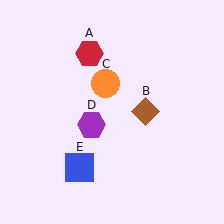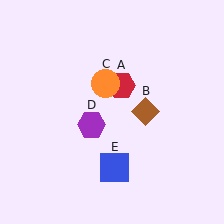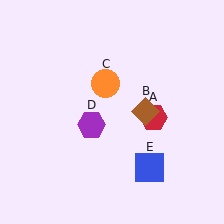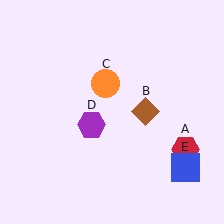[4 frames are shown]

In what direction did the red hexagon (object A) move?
The red hexagon (object A) moved down and to the right.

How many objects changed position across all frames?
2 objects changed position: red hexagon (object A), blue square (object E).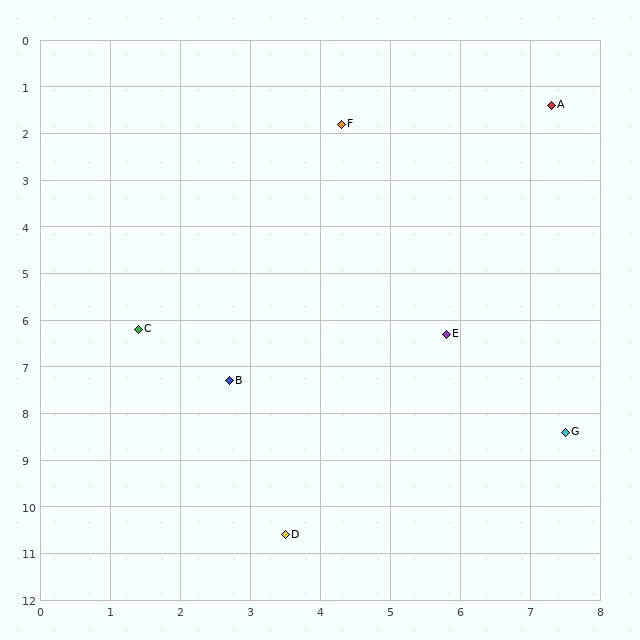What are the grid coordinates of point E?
Point E is at approximately (5.8, 6.3).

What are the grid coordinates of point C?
Point C is at approximately (1.4, 6.2).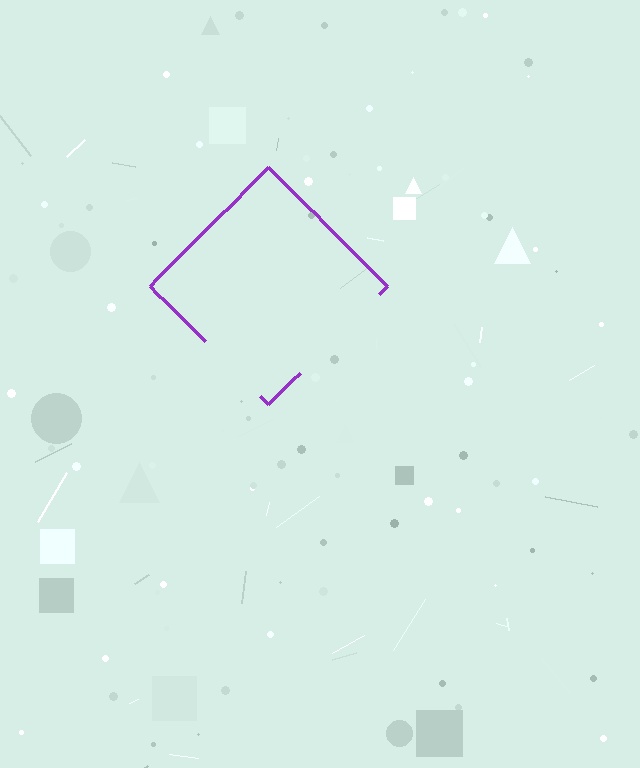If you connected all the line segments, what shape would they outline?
They would outline a diamond.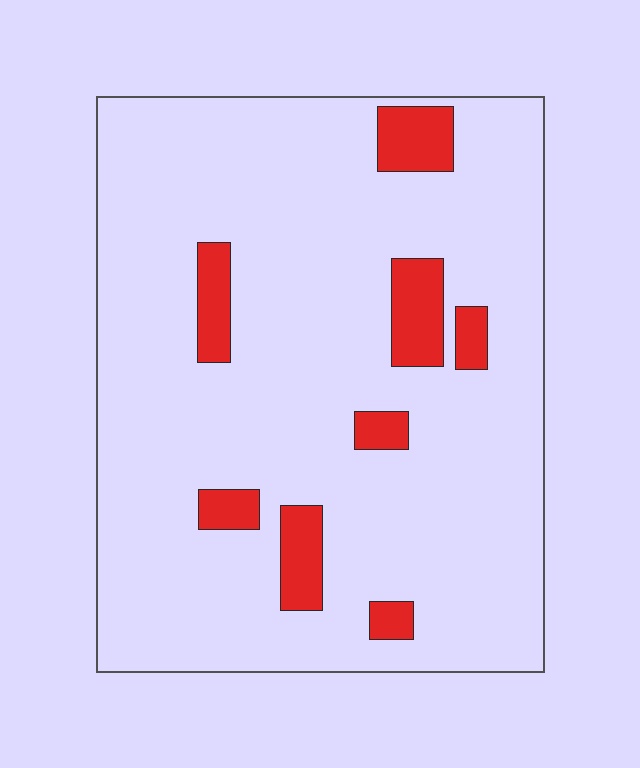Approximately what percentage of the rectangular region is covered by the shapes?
Approximately 10%.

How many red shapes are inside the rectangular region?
8.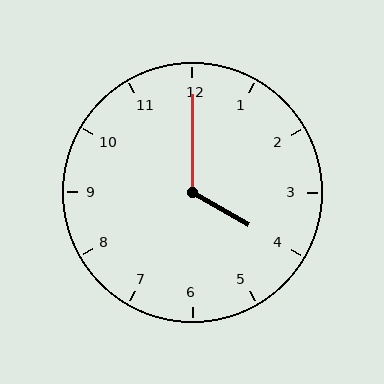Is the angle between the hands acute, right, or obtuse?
It is obtuse.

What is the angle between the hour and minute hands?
Approximately 120 degrees.